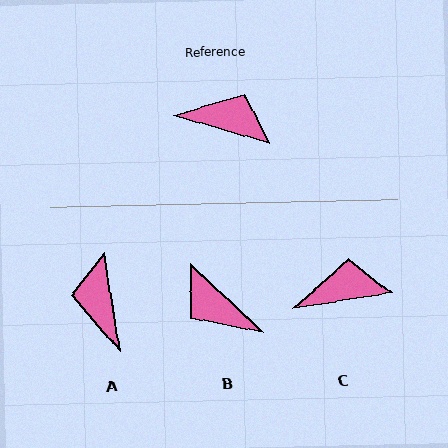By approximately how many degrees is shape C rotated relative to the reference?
Approximately 26 degrees counter-clockwise.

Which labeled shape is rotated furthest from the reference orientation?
B, about 153 degrees away.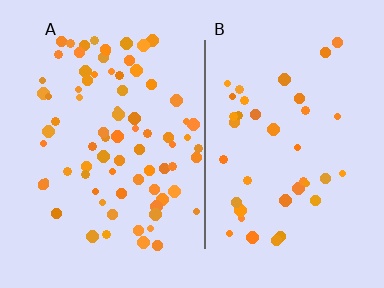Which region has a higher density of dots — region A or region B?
A (the left).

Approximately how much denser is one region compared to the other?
Approximately 2.0× — region A over region B.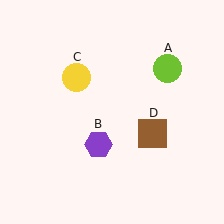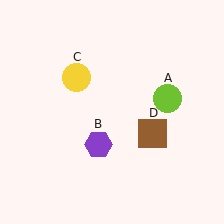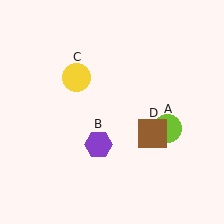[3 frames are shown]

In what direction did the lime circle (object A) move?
The lime circle (object A) moved down.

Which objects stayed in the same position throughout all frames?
Purple hexagon (object B) and yellow circle (object C) and brown square (object D) remained stationary.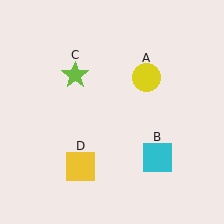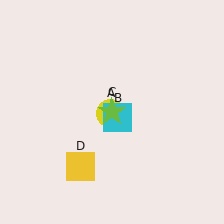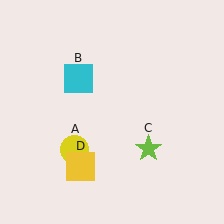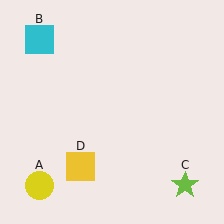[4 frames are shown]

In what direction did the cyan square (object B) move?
The cyan square (object B) moved up and to the left.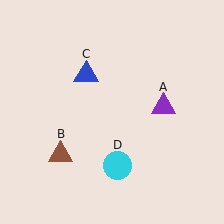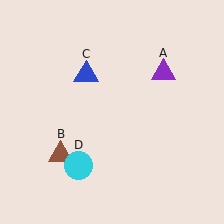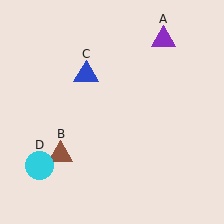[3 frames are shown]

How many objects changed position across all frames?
2 objects changed position: purple triangle (object A), cyan circle (object D).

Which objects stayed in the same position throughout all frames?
Brown triangle (object B) and blue triangle (object C) remained stationary.